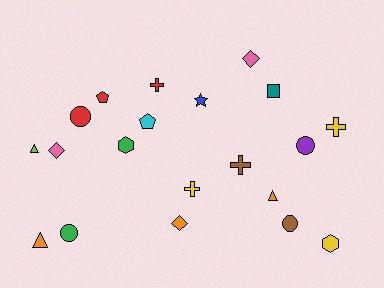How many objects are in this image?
There are 20 objects.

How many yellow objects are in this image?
There are 3 yellow objects.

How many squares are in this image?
There is 1 square.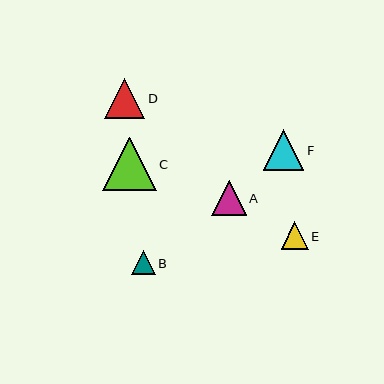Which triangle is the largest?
Triangle C is the largest with a size of approximately 53 pixels.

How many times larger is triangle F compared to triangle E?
Triangle F is approximately 1.5 times the size of triangle E.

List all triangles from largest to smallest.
From largest to smallest: C, F, D, A, E, B.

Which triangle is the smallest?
Triangle B is the smallest with a size of approximately 24 pixels.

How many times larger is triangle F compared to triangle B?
Triangle F is approximately 1.7 times the size of triangle B.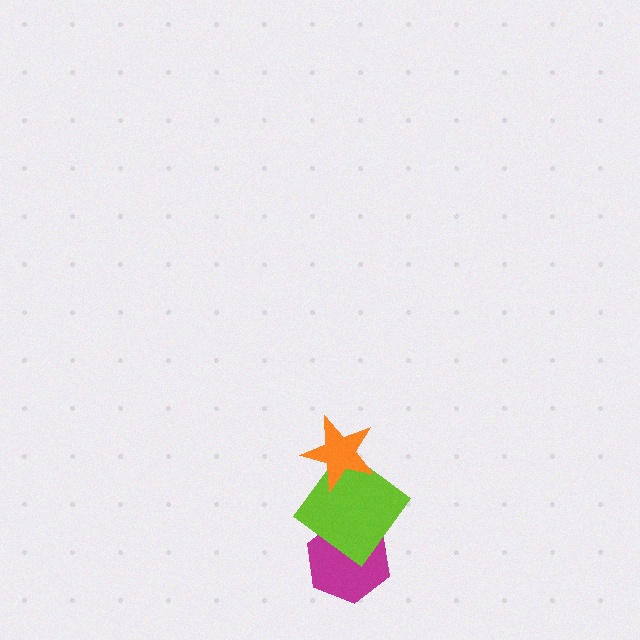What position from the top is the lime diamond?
The lime diamond is 2nd from the top.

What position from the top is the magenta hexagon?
The magenta hexagon is 3rd from the top.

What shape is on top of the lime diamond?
The orange star is on top of the lime diamond.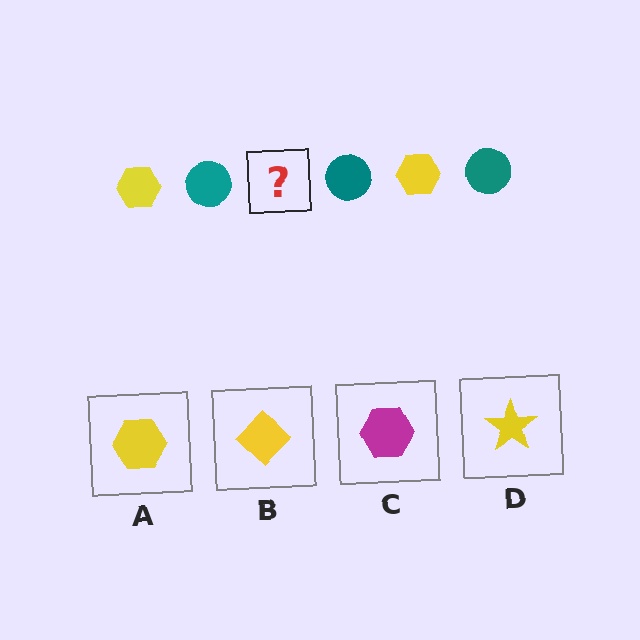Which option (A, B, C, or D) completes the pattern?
A.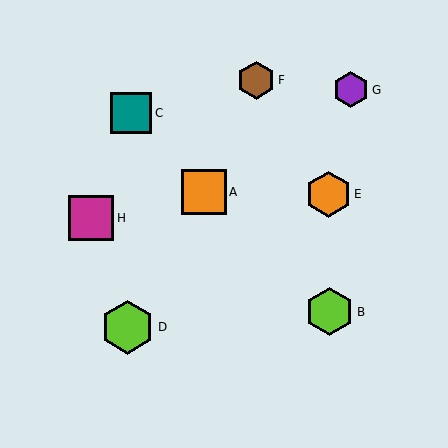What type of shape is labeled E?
Shape E is an orange hexagon.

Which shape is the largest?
The lime hexagon (labeled D) is the largest.